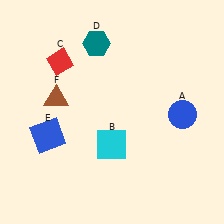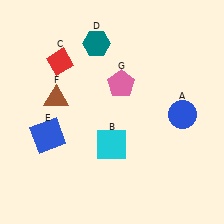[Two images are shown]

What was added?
A pink pentagon (G) was added in Image 2.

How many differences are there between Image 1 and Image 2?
There is 1 difference between the two images.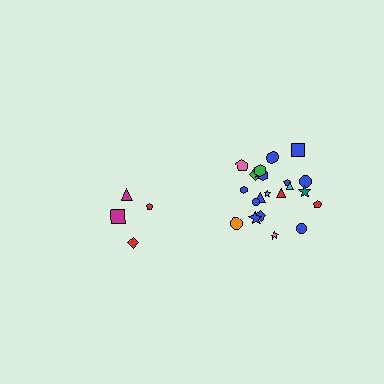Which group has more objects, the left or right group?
The right group.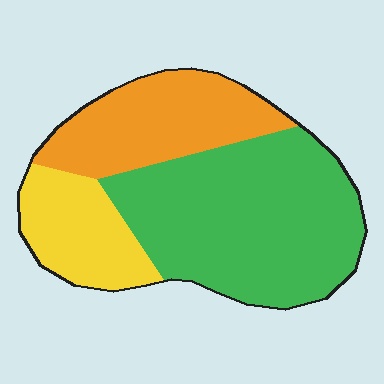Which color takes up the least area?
Yellow, at roughly 20%.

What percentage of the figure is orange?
Orange covers roughly 25% of the figure.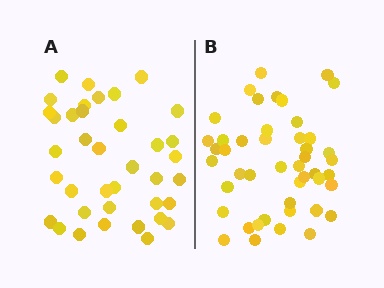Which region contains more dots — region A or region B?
Region B (the right region) has more dots.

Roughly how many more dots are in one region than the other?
Region B has roughly 8 or so more dots than region A.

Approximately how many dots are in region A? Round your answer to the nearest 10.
About 40 dots. (The exact count is 38, which rounds to 40.)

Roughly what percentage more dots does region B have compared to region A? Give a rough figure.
About 20% more.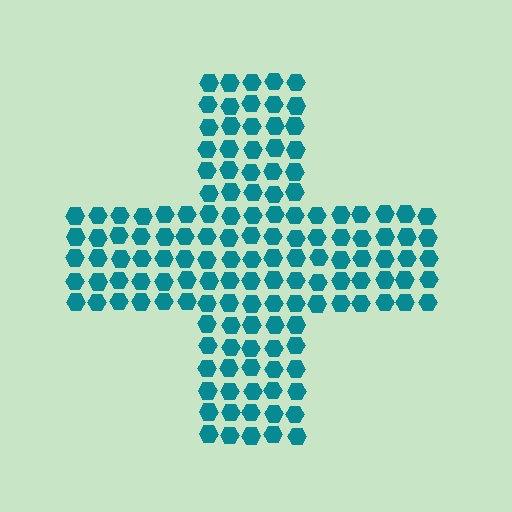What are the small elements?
The small elements are hexagons.